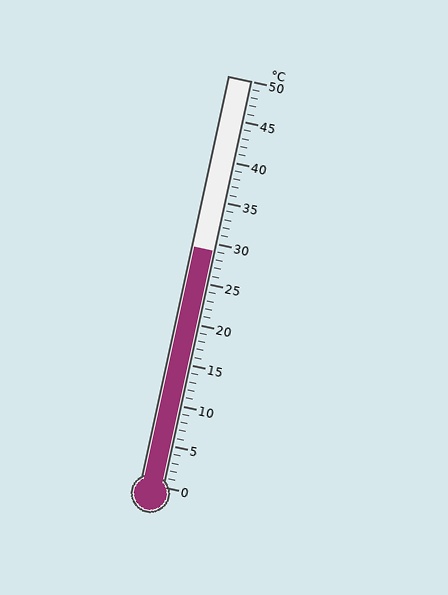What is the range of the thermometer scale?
The thermometer scale ranges from 0°C to 50°C.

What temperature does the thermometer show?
The thermometer shows approximately 29°C.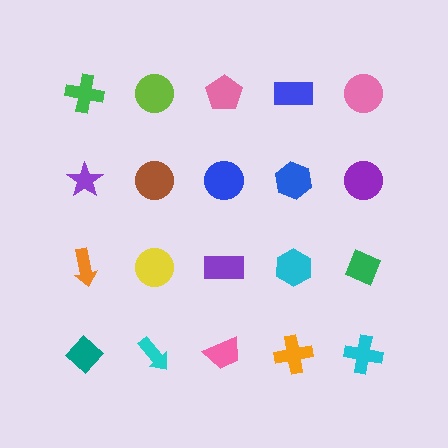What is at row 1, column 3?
A pink pentagon.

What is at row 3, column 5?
A green diamond.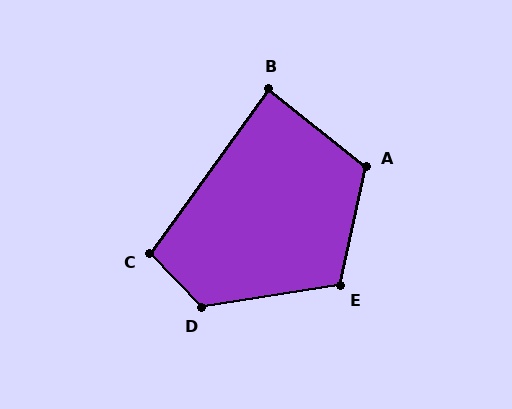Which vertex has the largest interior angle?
D, at approximately 124 degrees.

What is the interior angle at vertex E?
Approximately 112 degrees (obtuse).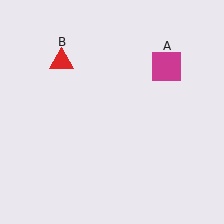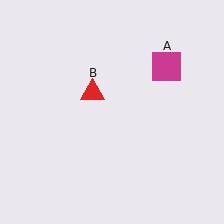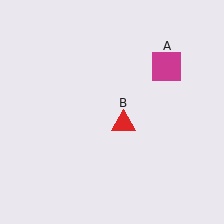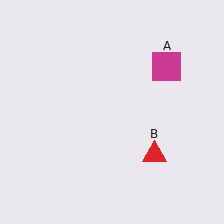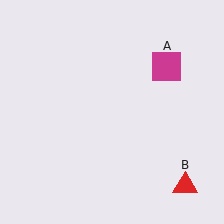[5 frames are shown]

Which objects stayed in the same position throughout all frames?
Magenta square (object A) remained stationary.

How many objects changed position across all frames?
1 object changed position: red triangle (object B).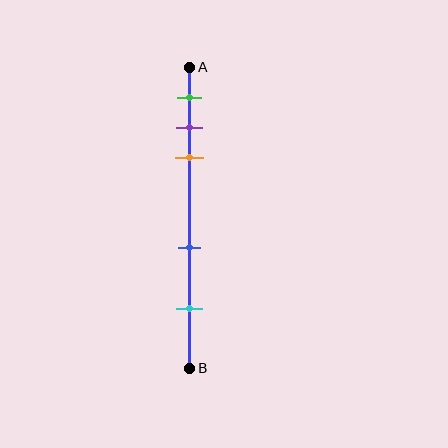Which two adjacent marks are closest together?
The purple and orange marks are the closest adjacent pair.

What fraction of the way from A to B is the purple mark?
The purple mark is approximately 20% (0.2) of the way from A to B.